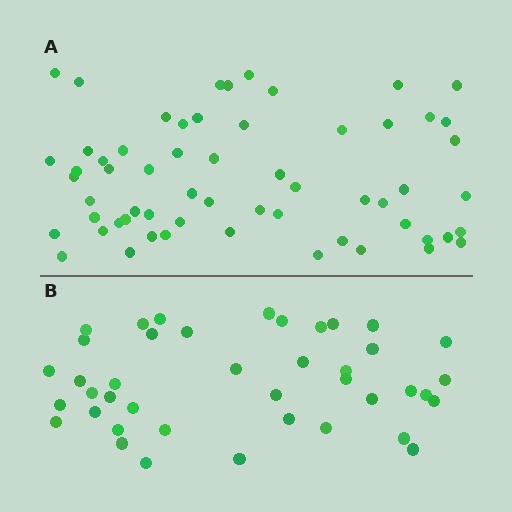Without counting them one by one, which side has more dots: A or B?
Region A (the top region) has more dots.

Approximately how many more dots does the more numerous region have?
Region A has approximately 20 more dots than region B.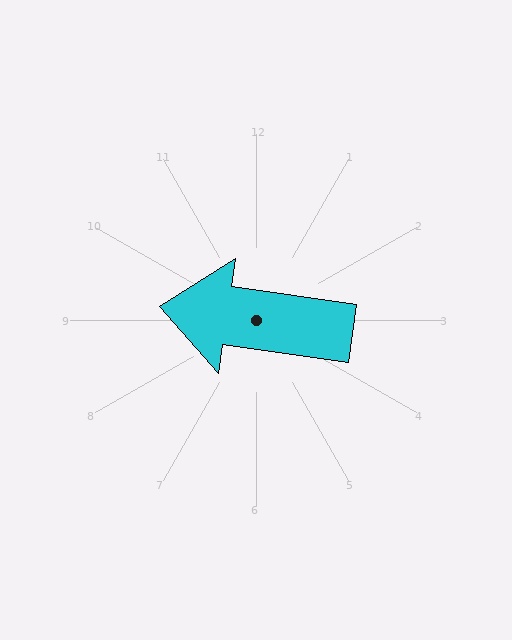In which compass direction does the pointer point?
West.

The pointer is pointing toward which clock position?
Roughly 9 o'clock.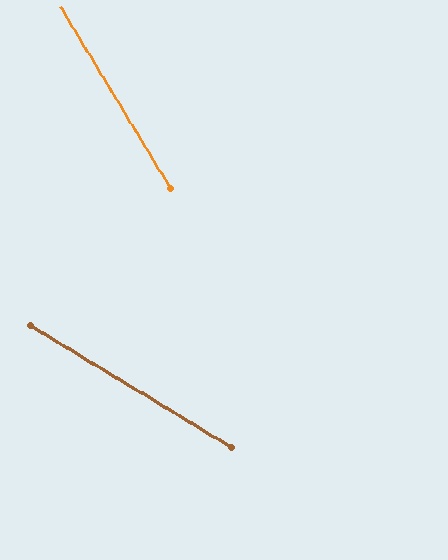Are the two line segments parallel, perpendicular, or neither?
Neither parallel nor perpendicular — they differ by about 28°.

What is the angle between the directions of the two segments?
Approximately 28 degrees.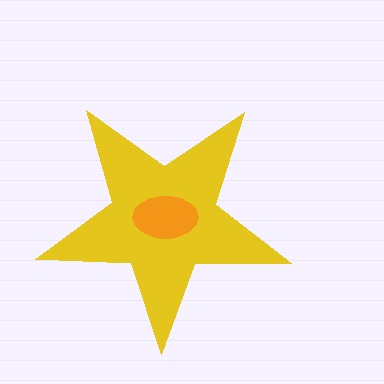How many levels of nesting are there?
2.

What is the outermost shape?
The yellow star.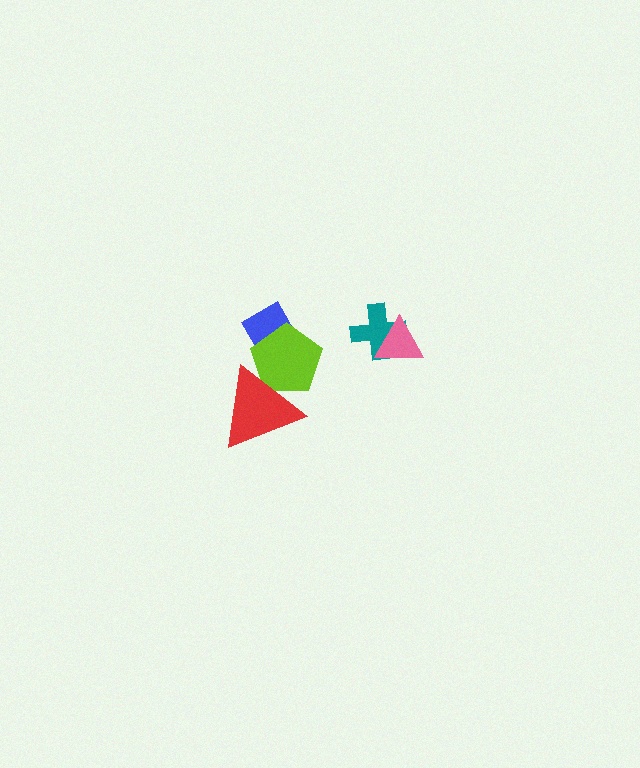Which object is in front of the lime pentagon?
The red triangle is in front of the lime pentagon.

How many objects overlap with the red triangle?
1 object overlaps with the red triangle.